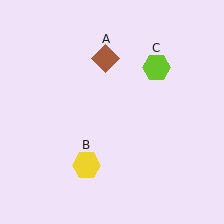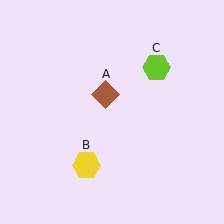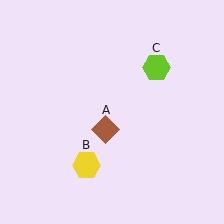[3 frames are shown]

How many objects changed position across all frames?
1 object changed position: brown diamond (object A).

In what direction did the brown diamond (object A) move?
The brown diamond (object A) moved down.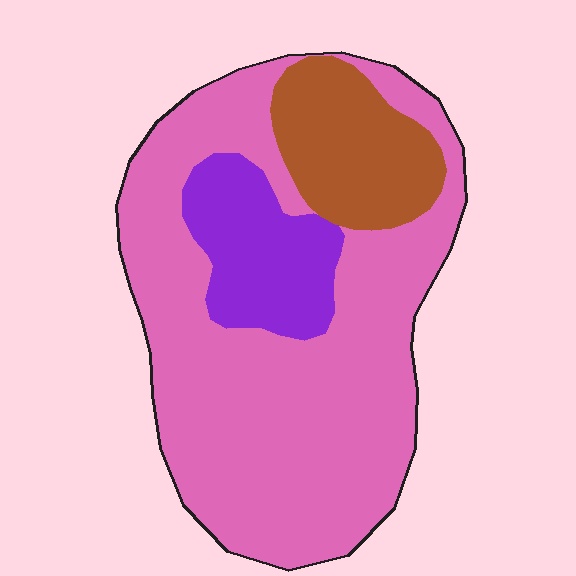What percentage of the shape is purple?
Purple covers 15% of the shape.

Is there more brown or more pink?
Pink.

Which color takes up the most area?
Pink, at roughly 70%.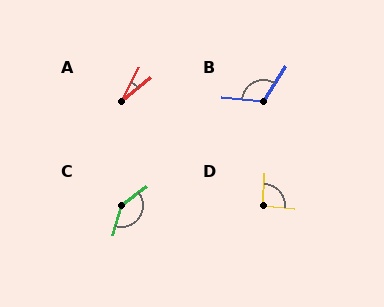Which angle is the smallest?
A, at approximately 23 degrees.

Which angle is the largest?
C, at approximately 143 degrees.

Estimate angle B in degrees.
Approximately 116 degrees.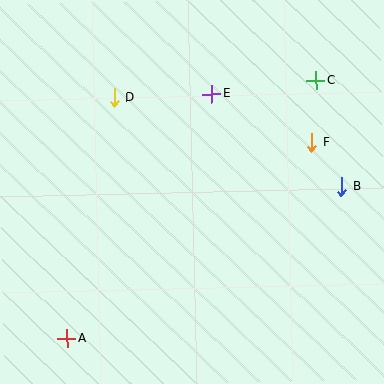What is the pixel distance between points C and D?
The distance between C and D is 203 pixels.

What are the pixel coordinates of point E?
Point E is at (212, 94).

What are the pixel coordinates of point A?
Point A is at (67, 338).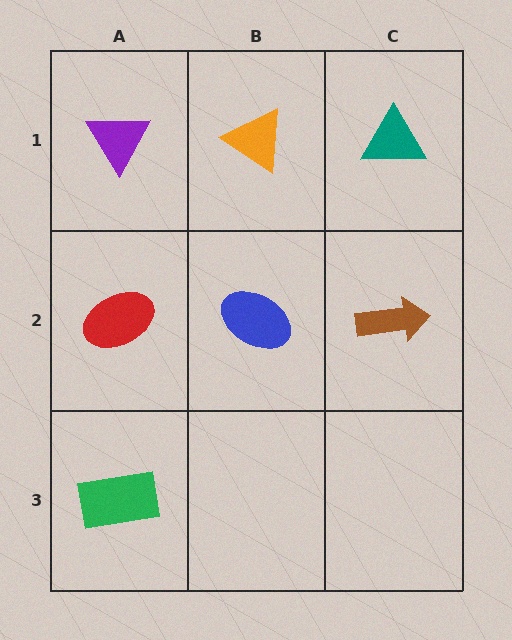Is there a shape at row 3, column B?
No, that cell is empty.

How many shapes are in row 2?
3 shapes.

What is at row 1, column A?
A purple triangle.